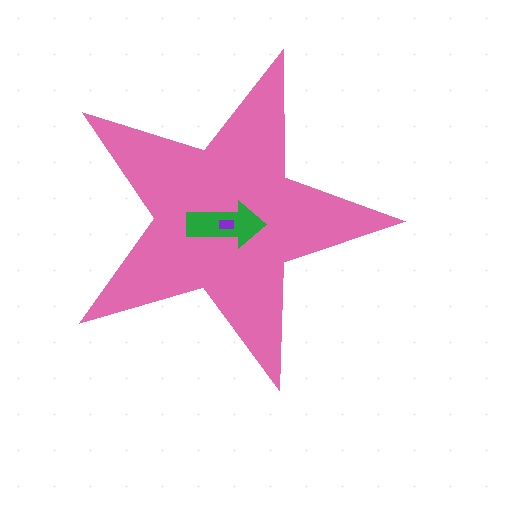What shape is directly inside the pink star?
The green arrow.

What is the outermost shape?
The pink star.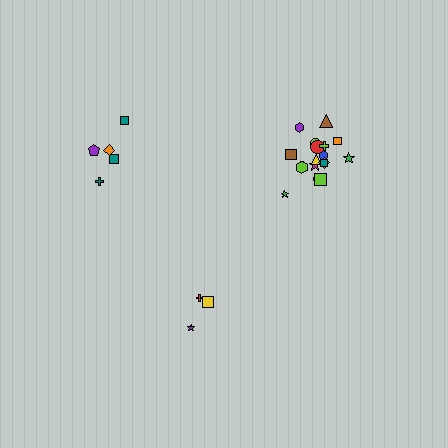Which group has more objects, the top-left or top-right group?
The top-right group.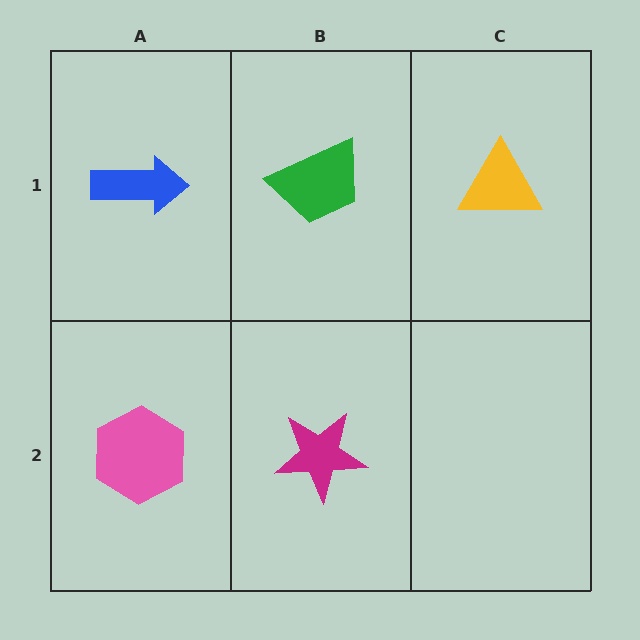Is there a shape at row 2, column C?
No, that cell is empty.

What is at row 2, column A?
A pink hexagon.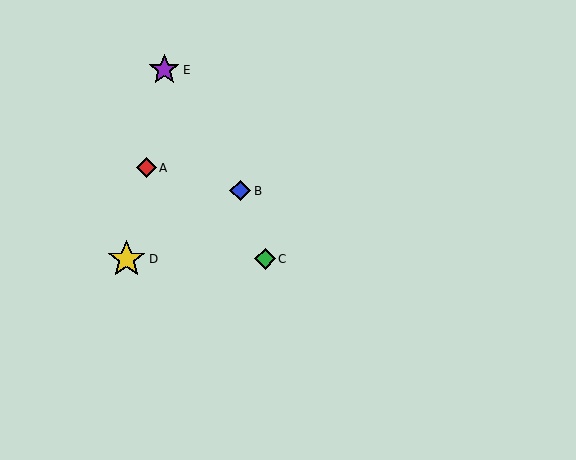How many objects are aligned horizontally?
2 objects (C, D) are aligned horizontally.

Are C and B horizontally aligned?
No, C is at y≈259 and B is at y≈191.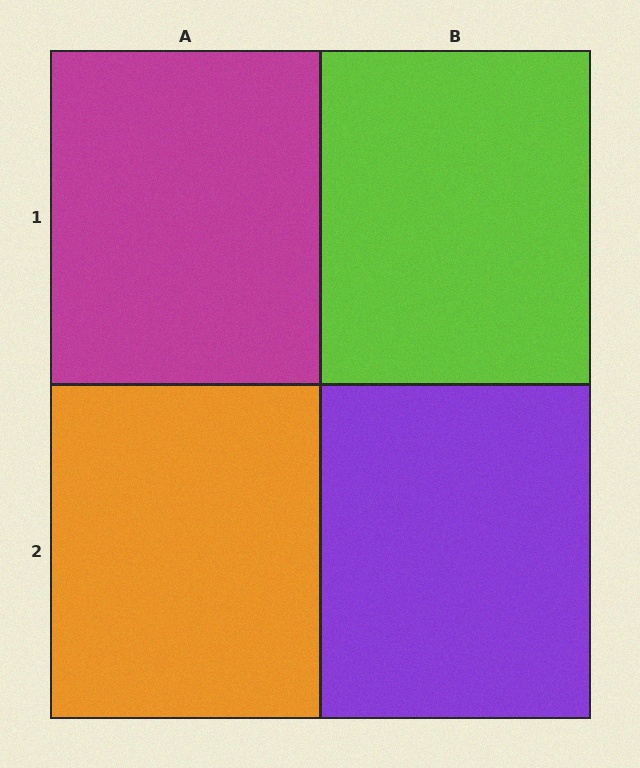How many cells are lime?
1 cell is lime.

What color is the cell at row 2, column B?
Purple.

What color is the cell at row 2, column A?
Orange.